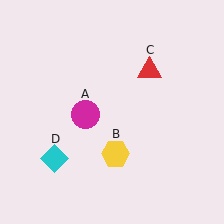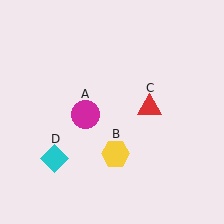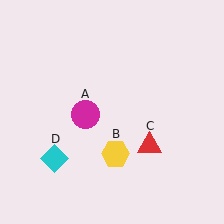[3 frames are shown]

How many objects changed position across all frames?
1 object changed position: red triangle (object C).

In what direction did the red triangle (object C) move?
The red triangle (object C) moved down.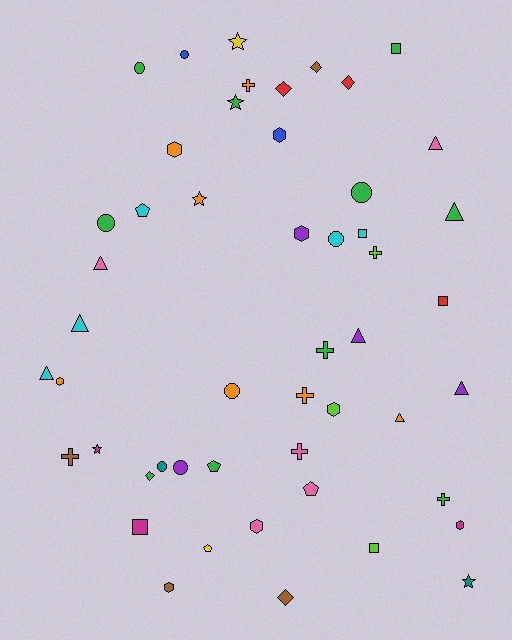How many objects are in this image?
There are 50 objects.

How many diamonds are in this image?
There are 5 diamonds.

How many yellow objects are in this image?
There are 2 yellow objects.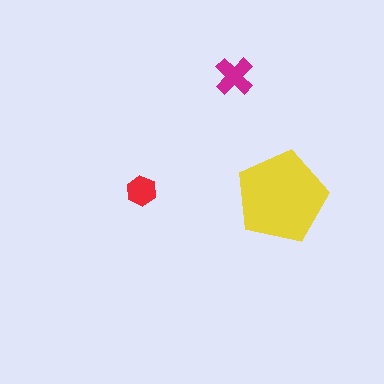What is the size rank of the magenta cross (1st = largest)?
2nd.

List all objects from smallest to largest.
The red hexagon, the magenta cross, the yellow pentagon.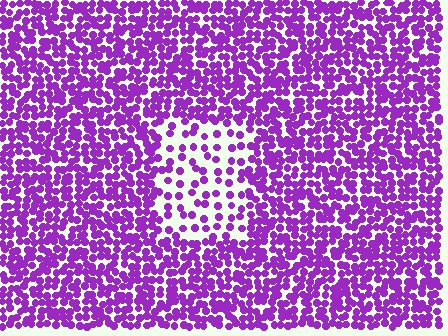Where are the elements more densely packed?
The elements are more densely packed outside the rectangle boundary.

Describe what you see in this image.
The image contains small purple elements arranged at two different densities. A rectangle-shaped region is visible where the elements are less densely packed than the surrounding area.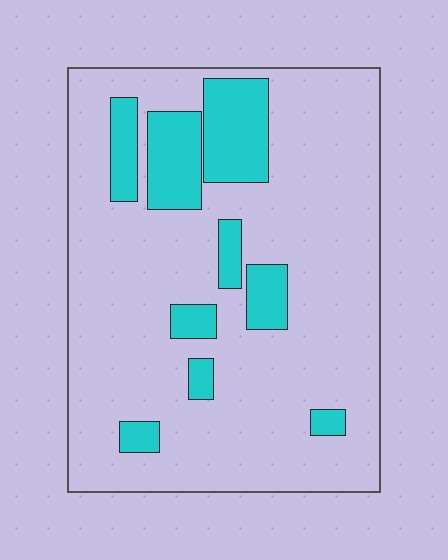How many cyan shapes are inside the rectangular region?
9.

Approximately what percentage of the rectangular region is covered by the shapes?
Approximately 20%.